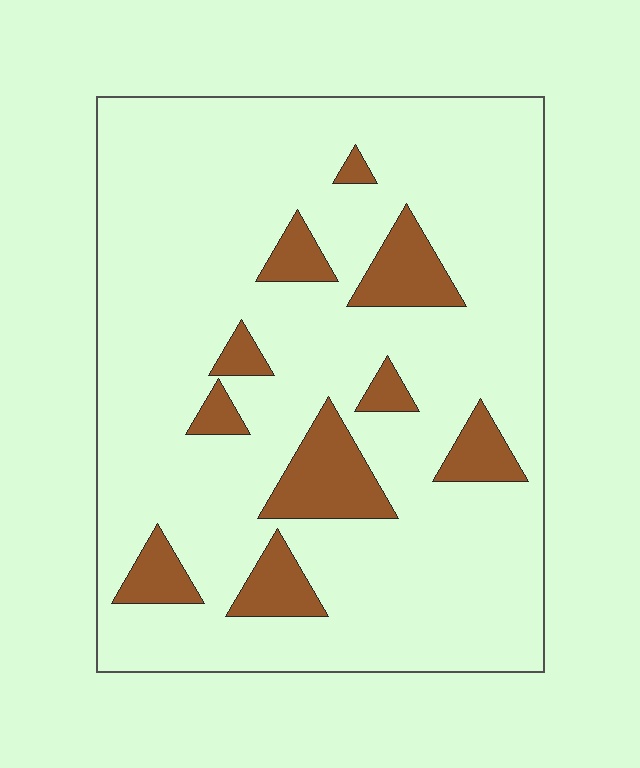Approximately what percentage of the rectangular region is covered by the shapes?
Approximately 15%.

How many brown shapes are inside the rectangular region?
10.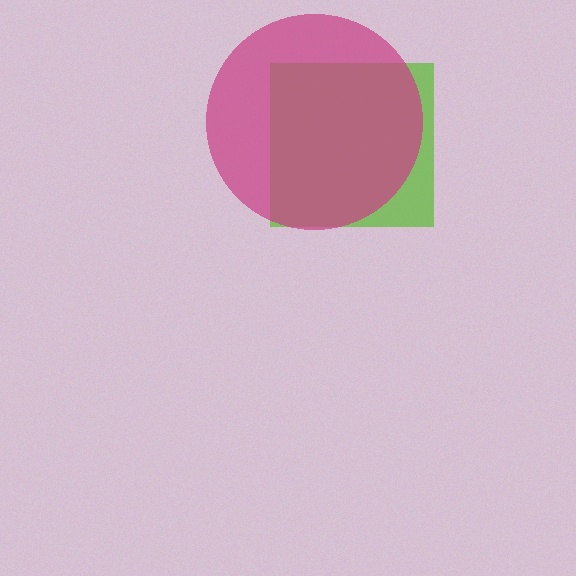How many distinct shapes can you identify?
There are 2 distinct shapes: a lime square, a magenta circle.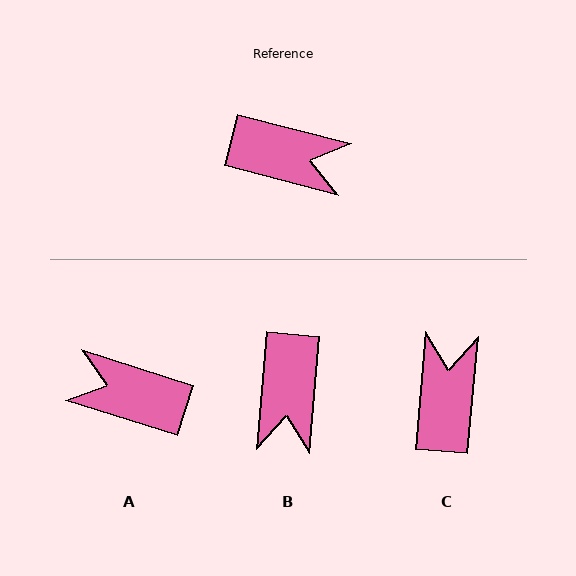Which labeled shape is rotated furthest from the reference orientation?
A, about 177 degrees away.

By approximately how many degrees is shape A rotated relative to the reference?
Approximately 177 degrees counter-clockwise.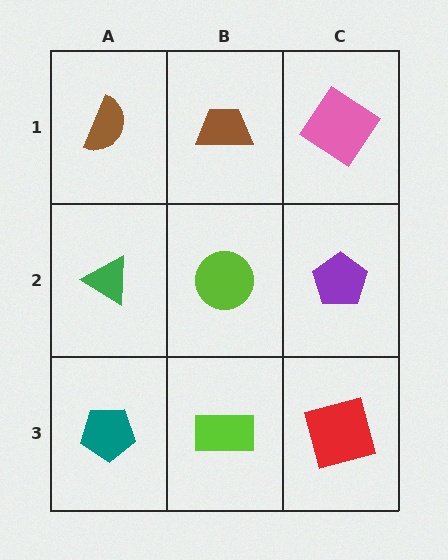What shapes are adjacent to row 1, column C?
A purple pentagon (row 2, column C), a brown trapezoid (row 1, column B).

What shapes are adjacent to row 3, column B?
A lime circle (row 2, column B), a teal pentagon (row 3, column A), a red square (row 3, column C).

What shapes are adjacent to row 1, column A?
A green triangle (row 2, column A), a brown trapezoid (row 1, column B).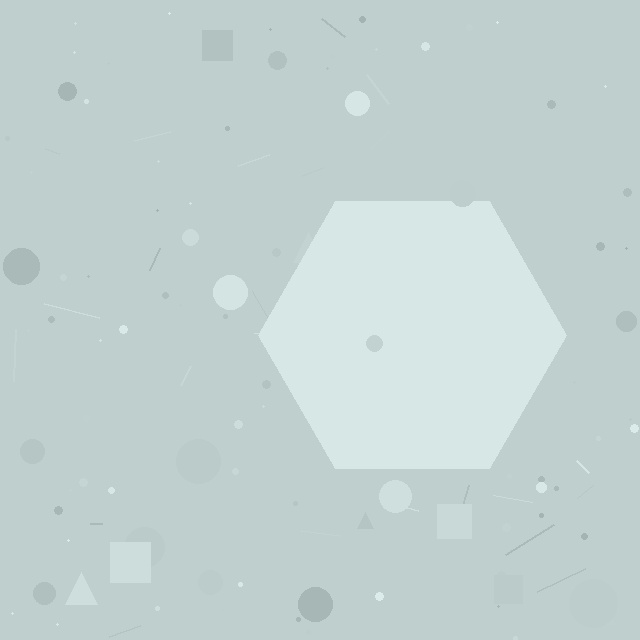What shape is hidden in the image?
A hexagon is hidden in the image.